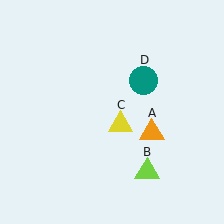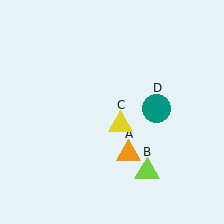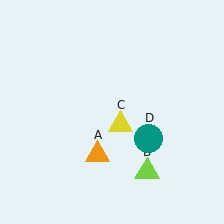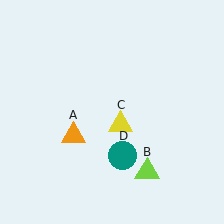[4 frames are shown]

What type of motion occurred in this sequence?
The orange triangle (object A), teal circle (object D) rotated clockwise around the center of the scene.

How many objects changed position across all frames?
2 objects changed position: orange triangle (object A), teal circle (object D).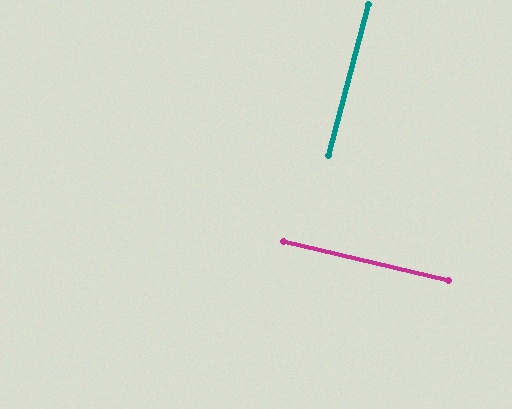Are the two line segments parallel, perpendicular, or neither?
Perpendicular — they meet at approximately 89°.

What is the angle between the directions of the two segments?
Approximately 89 degrees.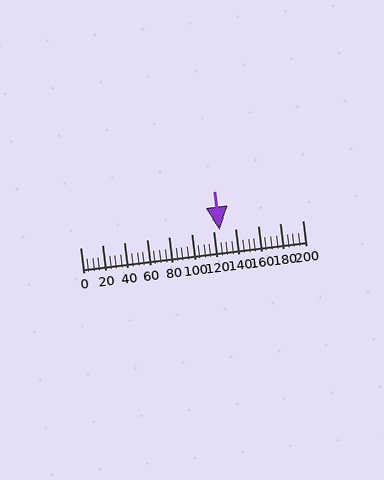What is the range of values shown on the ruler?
The ruler shows values from 0 to 200.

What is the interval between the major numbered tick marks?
The major tick marks are spaced 20 units apart.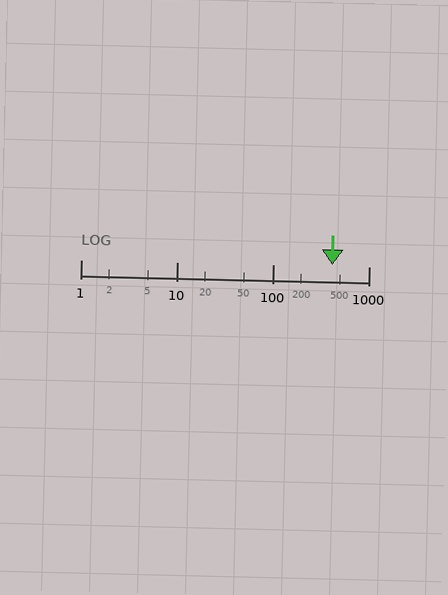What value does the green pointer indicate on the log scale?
The pointer indicates approximately 420.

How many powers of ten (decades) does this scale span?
The scale spans 3 decades, from 1 to 1000.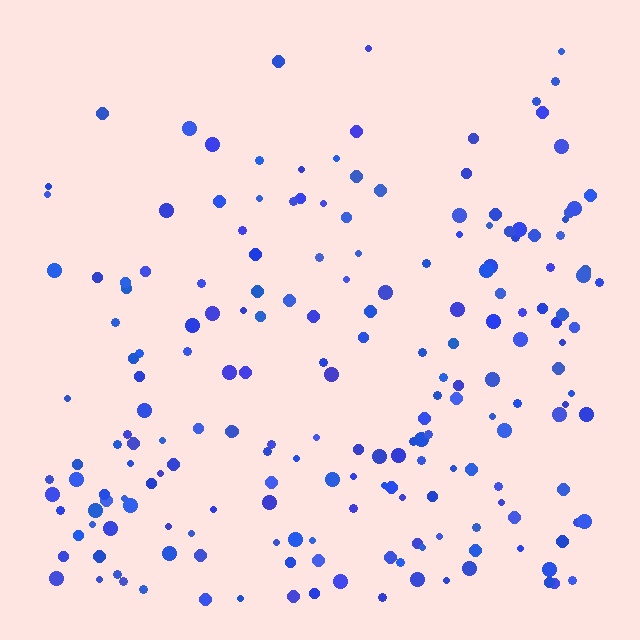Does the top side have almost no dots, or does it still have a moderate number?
Still a moderate number, just noticeably fewer than the bottom.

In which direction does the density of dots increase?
From top to bottom, with the bottom side densest.